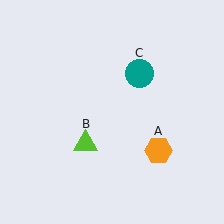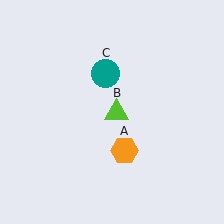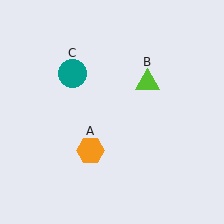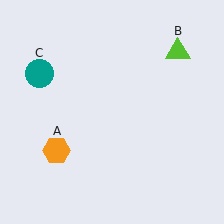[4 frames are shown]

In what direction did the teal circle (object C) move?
The teal circle (object C) moved left.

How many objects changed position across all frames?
3 objects changed position: orange hexagon (object A), lime triangle (object B), teal circle (object C).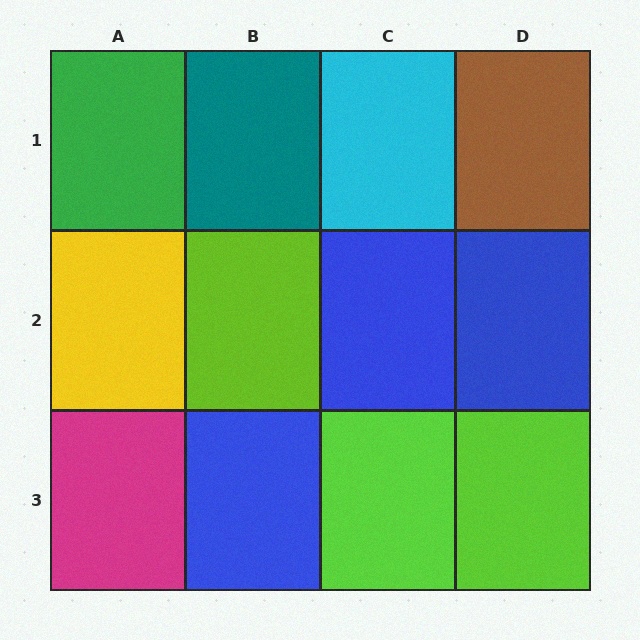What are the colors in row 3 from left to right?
Magenta, blue, lime, lime.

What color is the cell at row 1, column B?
Teal.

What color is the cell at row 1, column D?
Brown.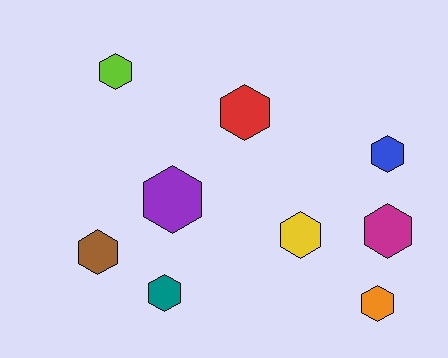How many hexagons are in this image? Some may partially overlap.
There are 9 hexagons.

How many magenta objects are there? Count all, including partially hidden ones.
There is 1 magenta object.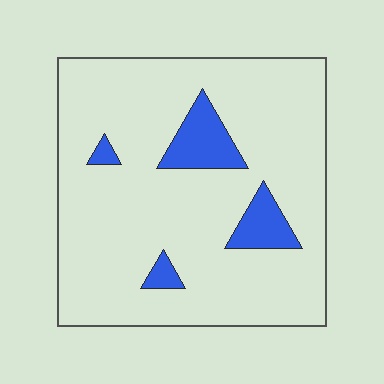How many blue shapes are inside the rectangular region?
4.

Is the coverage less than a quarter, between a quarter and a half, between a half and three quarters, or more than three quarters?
Less than a quarter.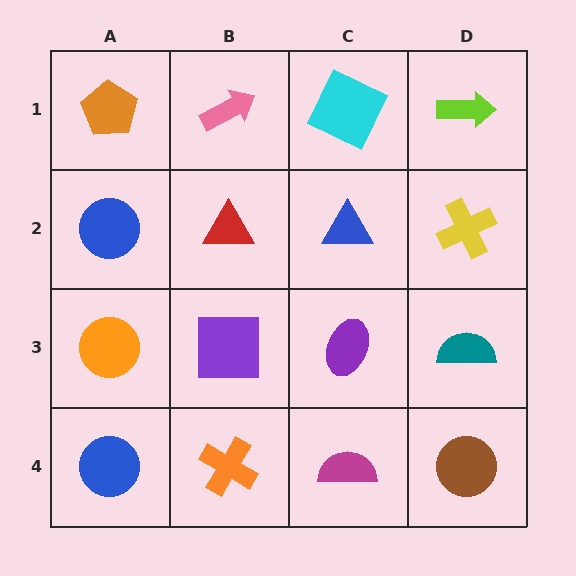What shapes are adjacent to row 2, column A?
An orange pentagon (row 1, column A), an orange circle (row 3, column A), a red triangle (row 2, column B).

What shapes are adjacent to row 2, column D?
A lime arrow (row 1, column D), a teal semicircle (row 3, column D), a blue triangle (row 2, column C).